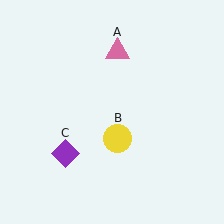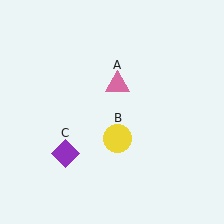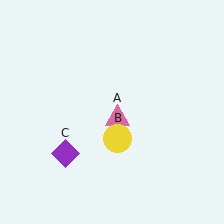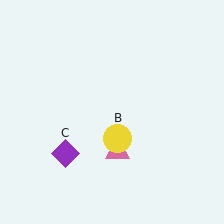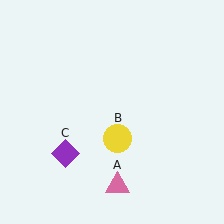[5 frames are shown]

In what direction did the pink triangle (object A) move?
The pink triangle (object A) moved down.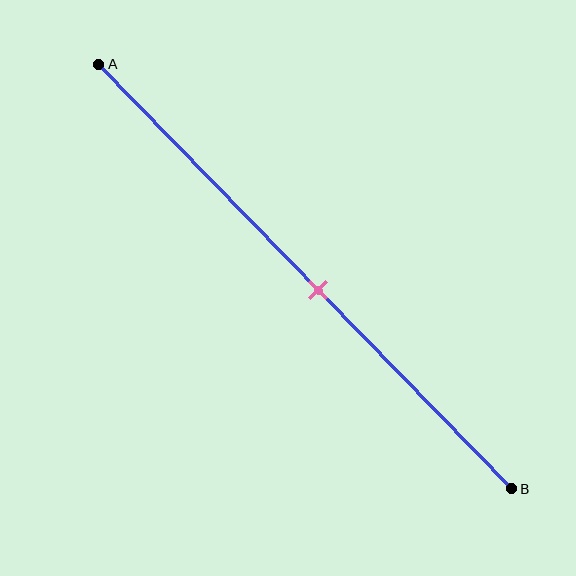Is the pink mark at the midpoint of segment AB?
No, the mark is at about 55% from A, not at the 50% midpoint.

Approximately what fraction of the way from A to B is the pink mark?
The pink mark is approximately 55% of the way from A to B.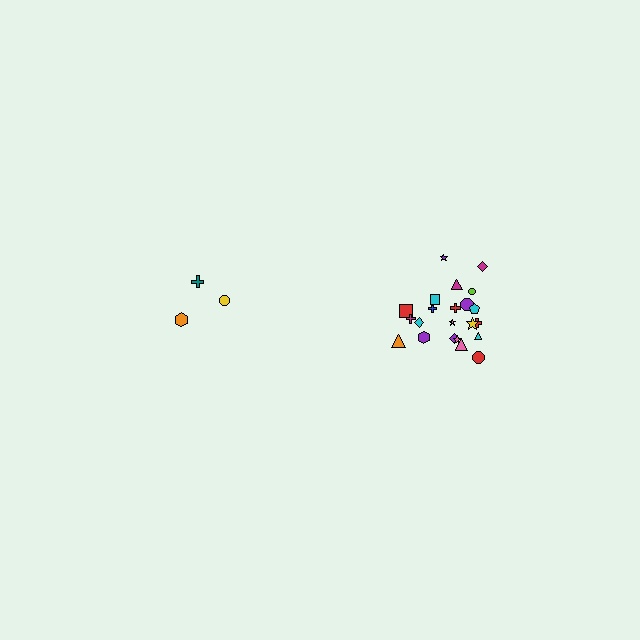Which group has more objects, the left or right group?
The right group.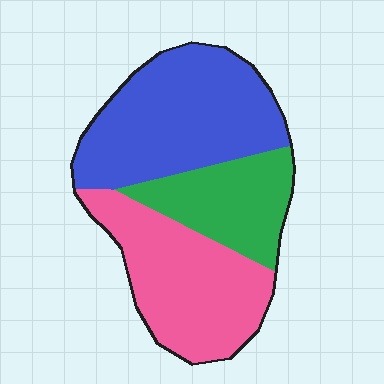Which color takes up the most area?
Blue, at roughly 40%.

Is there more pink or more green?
Pink.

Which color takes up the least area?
Green, at roughly 25%.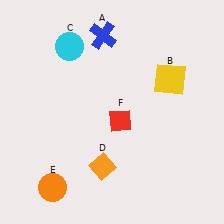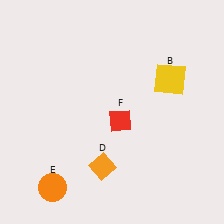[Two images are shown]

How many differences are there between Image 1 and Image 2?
There are 2 differences between the two images.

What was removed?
The cyan circle (C), the blue cross (A) were removed in Image 2.